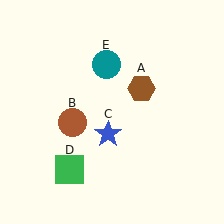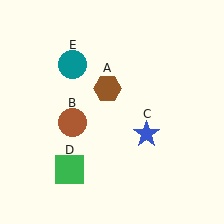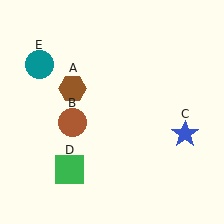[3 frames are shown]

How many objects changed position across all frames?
3 objects changed position: brown hexagon (object A), blue star (object C), teal circle (object E).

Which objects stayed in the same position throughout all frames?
Brown circle (object B) and green square (object D) remained stationary.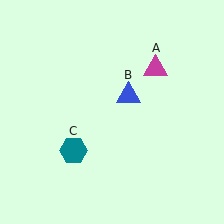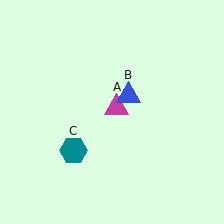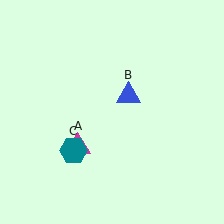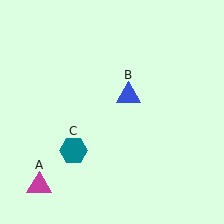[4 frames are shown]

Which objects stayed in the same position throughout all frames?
Blue triangle (object B) and teal hexagon (object C) remained stationary.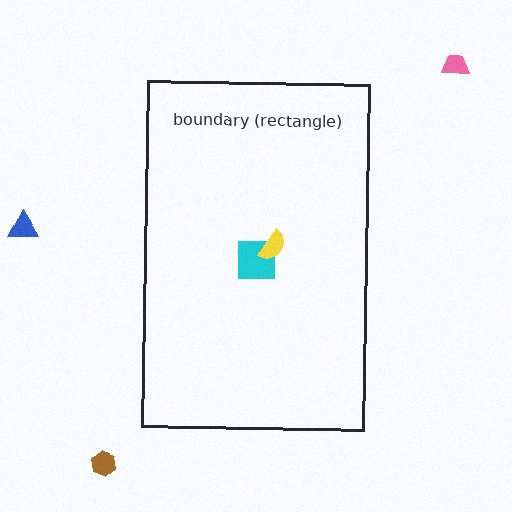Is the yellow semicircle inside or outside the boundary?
Inside.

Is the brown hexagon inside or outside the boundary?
Outside.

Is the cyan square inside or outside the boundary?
Inside.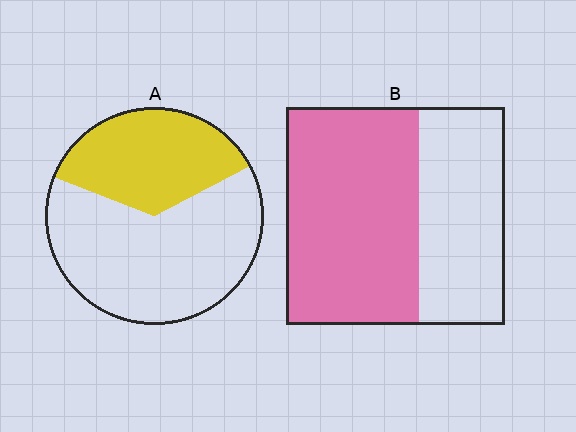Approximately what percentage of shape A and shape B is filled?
A is approximately 35% and B is approximately 60%.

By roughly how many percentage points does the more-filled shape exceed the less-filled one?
By roughly 25 percentage points (B over A).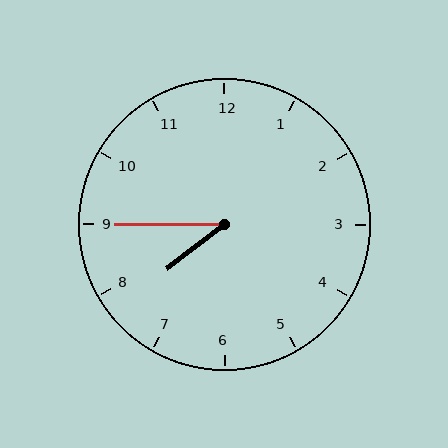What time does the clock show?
7:45.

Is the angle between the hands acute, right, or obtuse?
It is acute.